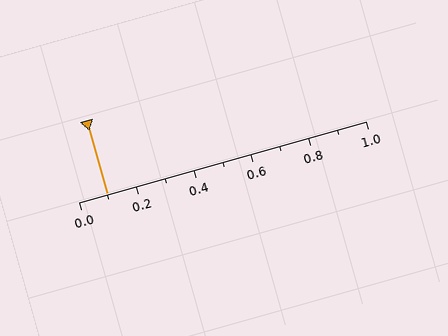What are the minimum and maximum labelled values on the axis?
The axis runs from 0.0 to 1.0.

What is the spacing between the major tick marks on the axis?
The major ticks are spaced 0.2 apart.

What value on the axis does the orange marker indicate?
The marker indicates approximately 0.1.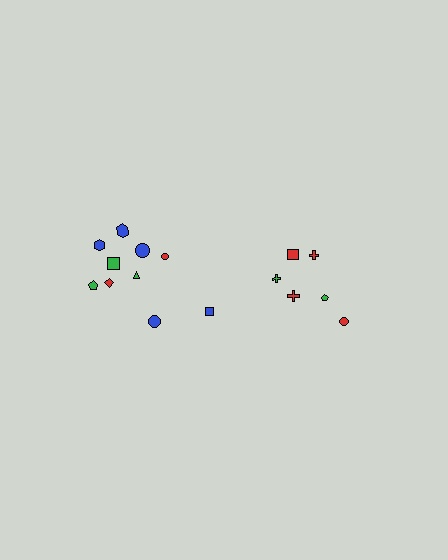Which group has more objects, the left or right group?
The left group.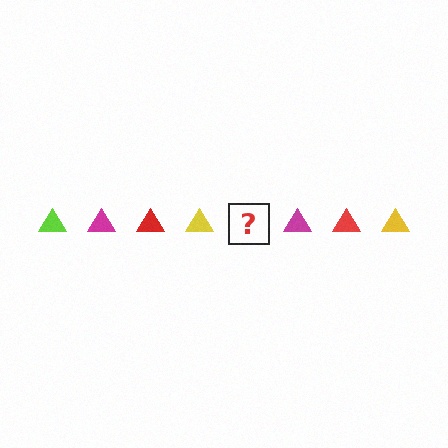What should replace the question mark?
The question mark should be replaced with a lime triangle.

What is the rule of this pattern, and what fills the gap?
The rule is that the pattern cycles through lime, magenta, red, yellow triangles. The gap should be filled with a lime triangle.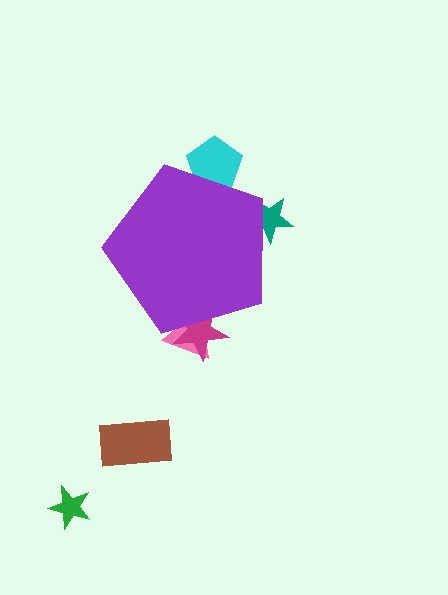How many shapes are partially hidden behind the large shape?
4 shapes are partially hidden.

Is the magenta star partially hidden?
Yes, the magenta star is partially hidden behind the purple pentagon.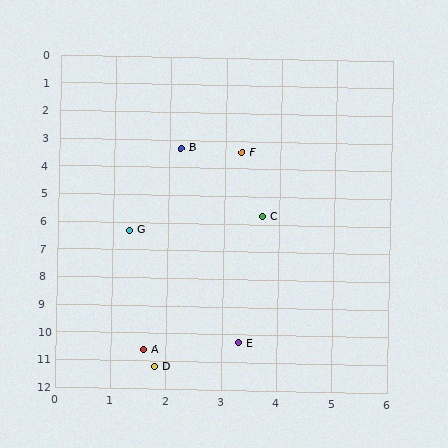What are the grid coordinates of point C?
Point C is at approximately (3.7, 5.7).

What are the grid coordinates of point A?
Point A is at approximately (1.6, 10.6).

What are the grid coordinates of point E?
Point E is at approximately (3.3, 10.3).